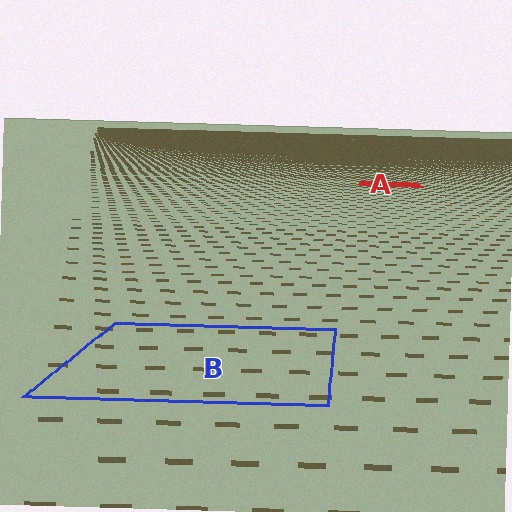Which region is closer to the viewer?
Region B is closer. The texture elements there are larger and more spread out.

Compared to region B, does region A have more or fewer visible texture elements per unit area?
Region A has more texture elements per unit area — they are packed more densely because it is farther away.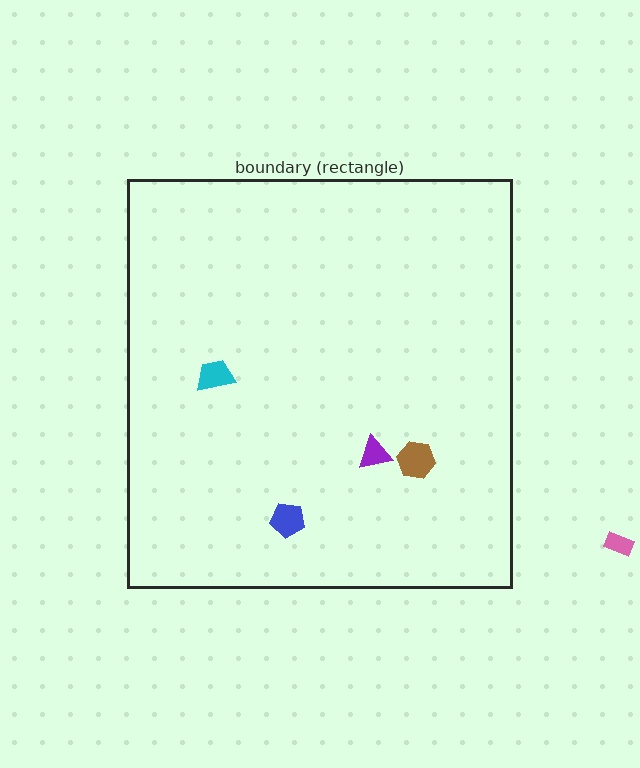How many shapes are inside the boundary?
4 inside, 1 outside.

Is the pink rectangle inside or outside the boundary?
Outside.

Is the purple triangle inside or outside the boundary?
Inside.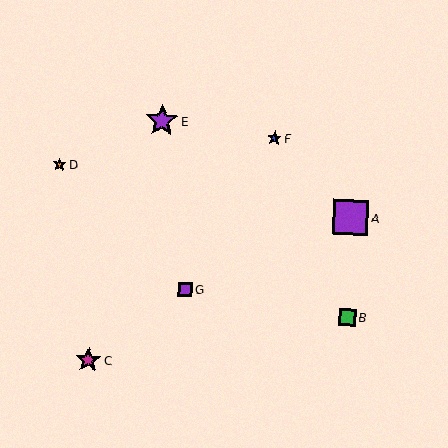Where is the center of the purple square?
The center of the purple square is at (185, 290).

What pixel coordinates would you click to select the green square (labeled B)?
Click at (347, 317) to select the green square B.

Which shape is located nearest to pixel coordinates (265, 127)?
The blue star (labeled F) at (274, 138) is nearest to that location.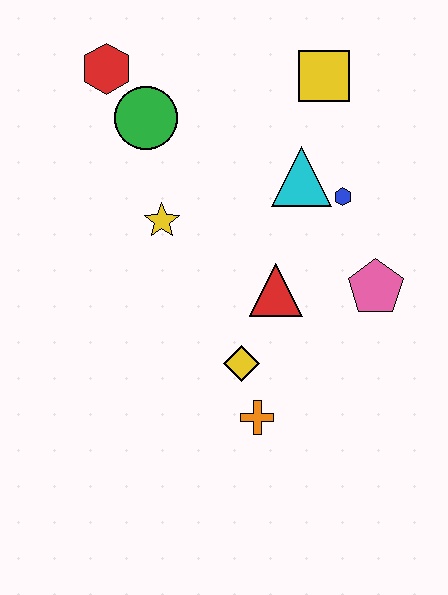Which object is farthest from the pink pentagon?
The red hexagon is farthest from the pink pentagon.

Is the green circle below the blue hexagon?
No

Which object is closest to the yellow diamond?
The orange cross is closest to the yellow diamond.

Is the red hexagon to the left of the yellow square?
Yes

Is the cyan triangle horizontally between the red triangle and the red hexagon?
No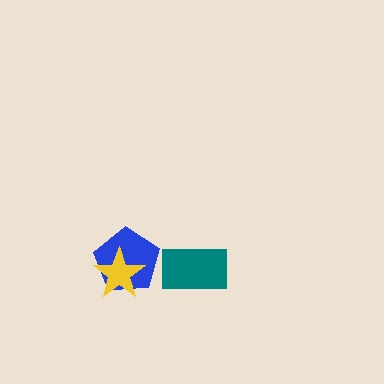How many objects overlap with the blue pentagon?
1 object overlaps with the blue pentagon.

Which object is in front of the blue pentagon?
The yellow star is in front of the blue pentagon.